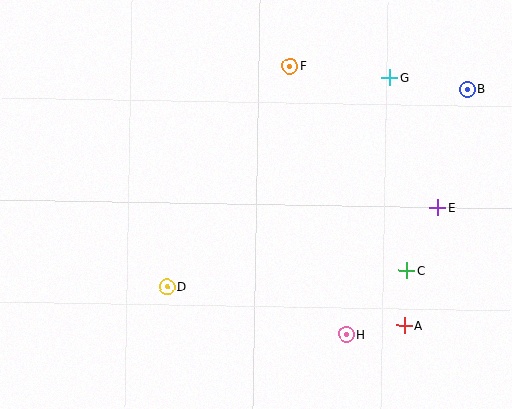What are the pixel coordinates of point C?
Point C is at (407, 270).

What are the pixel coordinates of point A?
Point A is at (404, 325).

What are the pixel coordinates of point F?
Point F is at (290, 66).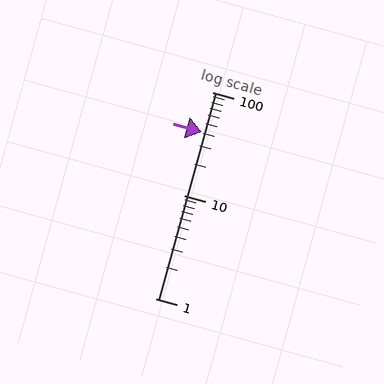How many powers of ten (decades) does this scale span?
The scale spans 2 decades, from 1 to 100.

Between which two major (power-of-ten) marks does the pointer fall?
The pointer is between 10 and 100.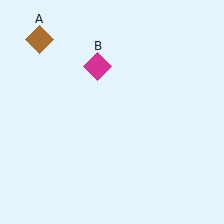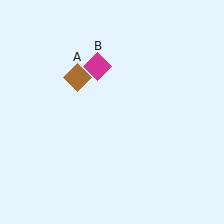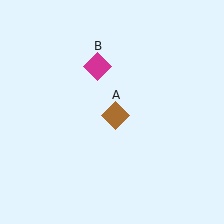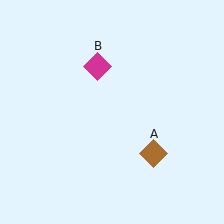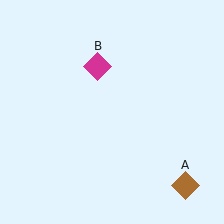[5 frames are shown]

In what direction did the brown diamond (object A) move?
The brown diamond (object A) moved down and to the right.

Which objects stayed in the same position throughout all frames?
Magenta diamond (object B) remained stationary.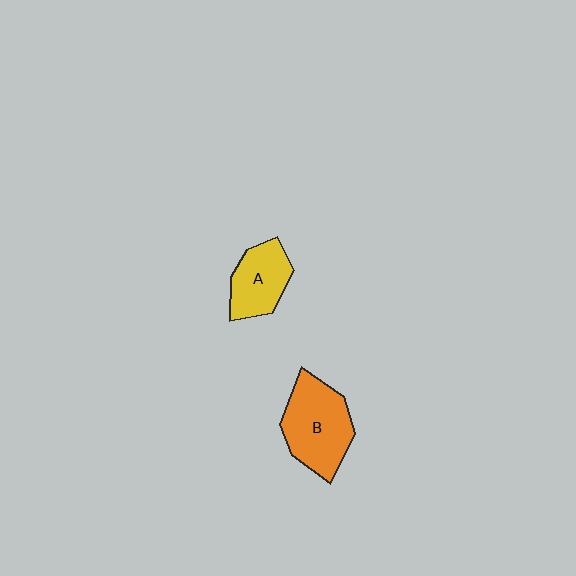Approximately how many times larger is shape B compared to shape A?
Approximately 1.5 times.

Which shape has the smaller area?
Shape A (yellow).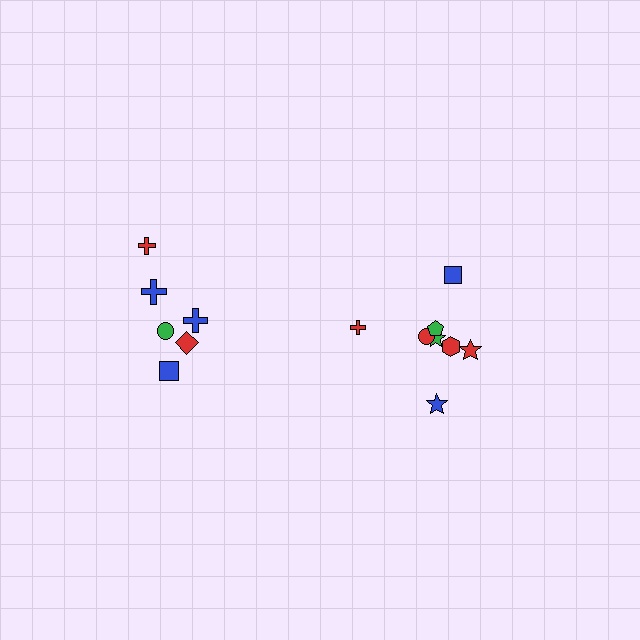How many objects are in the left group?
There are 6 objects.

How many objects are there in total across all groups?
There are 14 objects.